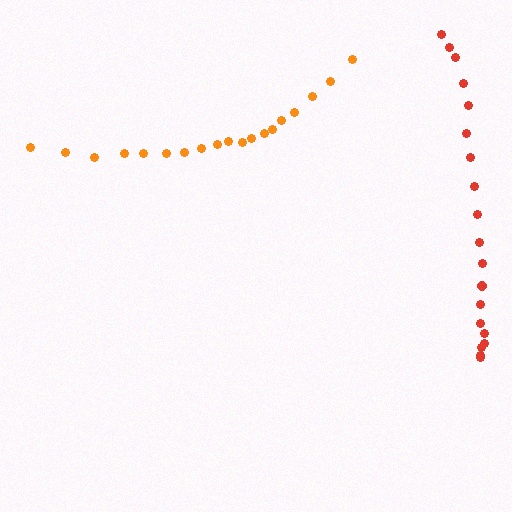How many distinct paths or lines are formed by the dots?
There are 2 distinct paths.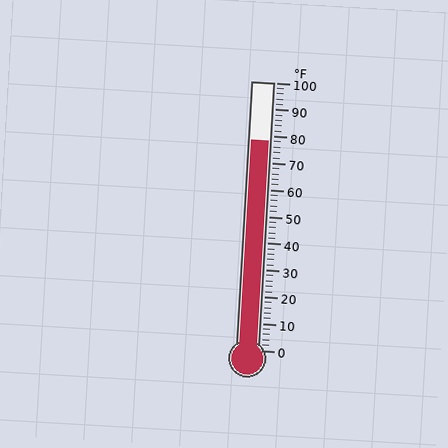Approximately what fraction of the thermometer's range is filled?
The thermometer is filled to approximately 80% of its range.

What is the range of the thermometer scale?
The thermometer scale ranges from 0°F to 100°F.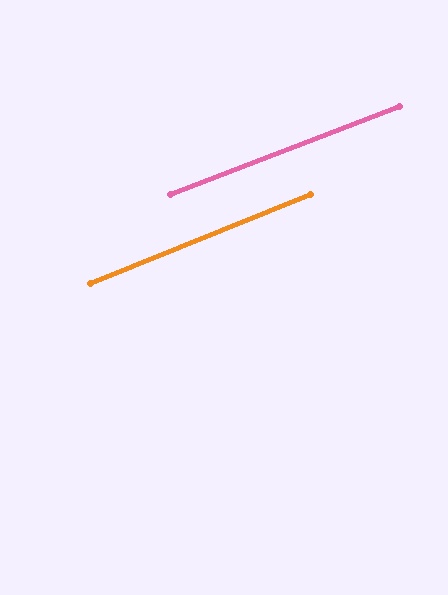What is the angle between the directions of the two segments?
Approximately 1 degree.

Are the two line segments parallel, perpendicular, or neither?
Parallel — their directions differ by only 1.0°.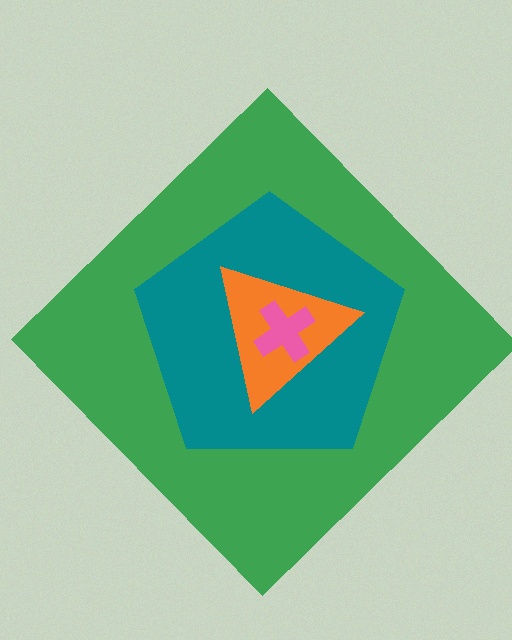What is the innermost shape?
The pink cross.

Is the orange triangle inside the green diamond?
Yes.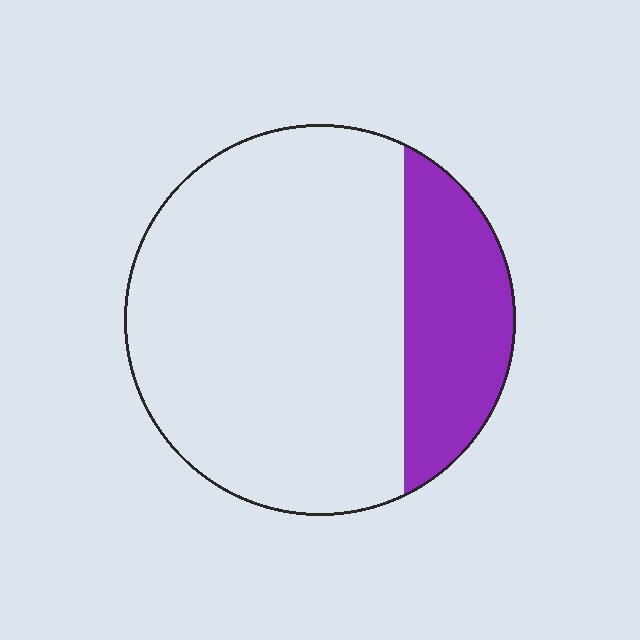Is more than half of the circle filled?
No.